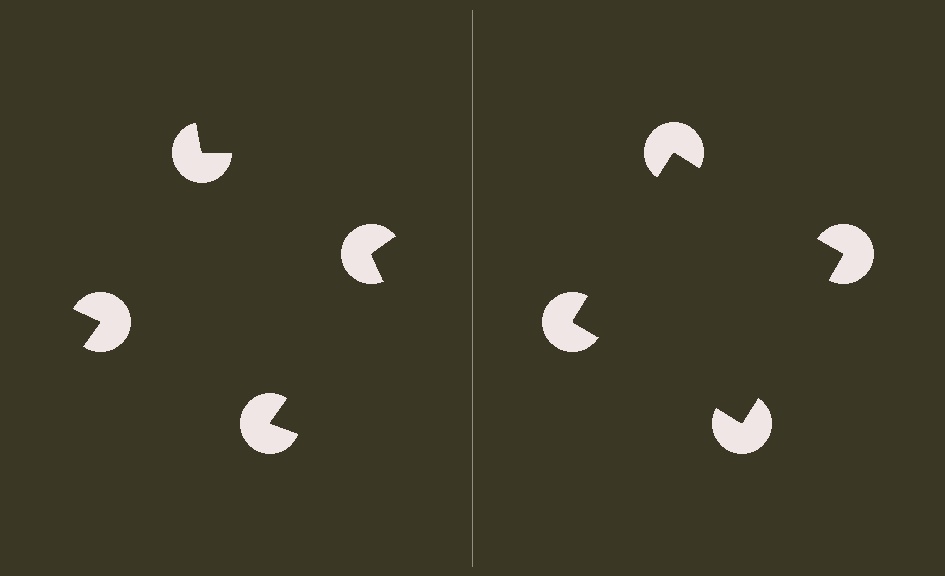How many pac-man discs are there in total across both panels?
8 — 4 on each side.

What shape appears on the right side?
An illusory square.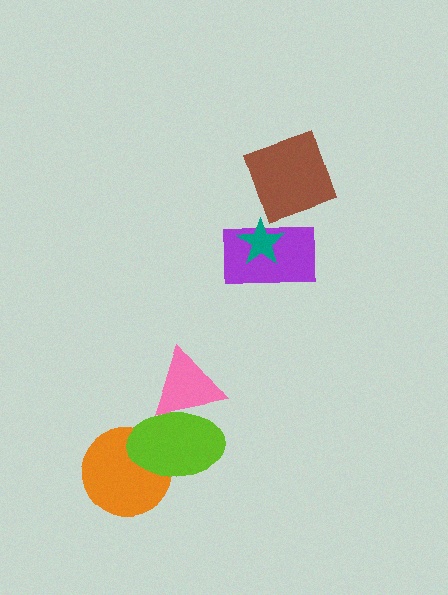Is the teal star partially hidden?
No, no other shape covers it.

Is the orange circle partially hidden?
Yes, it is partially covered by another shape.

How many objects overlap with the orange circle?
1 object overlaps with the orange circle.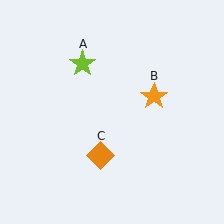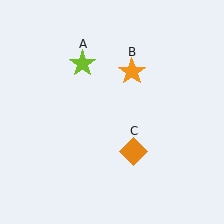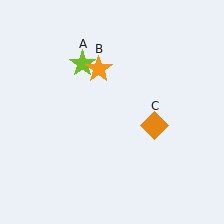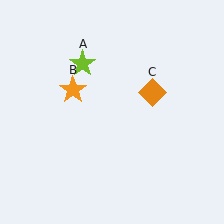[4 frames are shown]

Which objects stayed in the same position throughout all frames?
Lime star (object A) remained stationary.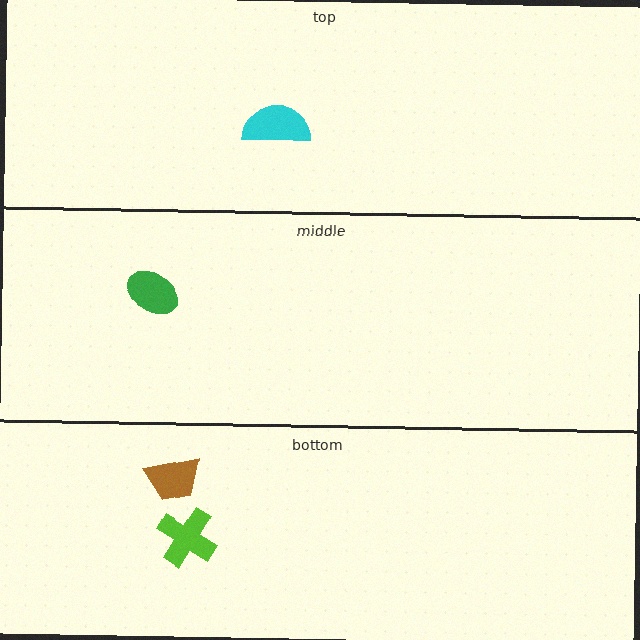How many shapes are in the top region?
1.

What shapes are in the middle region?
The green ellipse.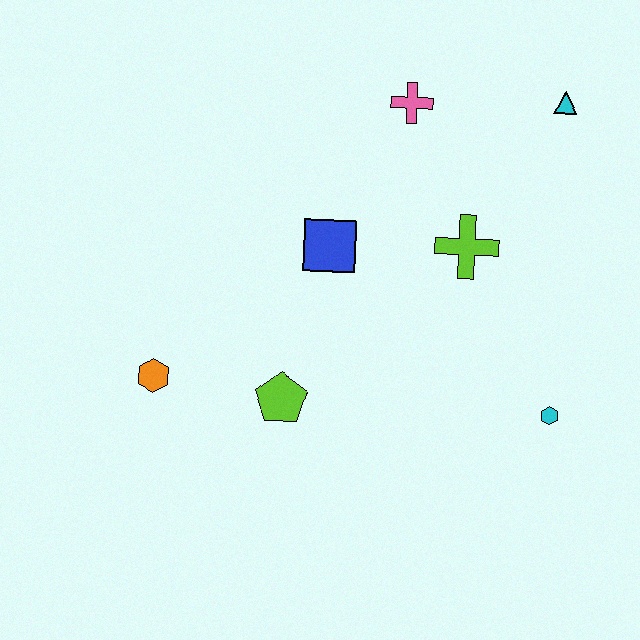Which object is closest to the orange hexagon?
The lime pentagon is closest to the orange hexagon.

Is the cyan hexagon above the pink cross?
No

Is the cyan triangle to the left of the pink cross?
No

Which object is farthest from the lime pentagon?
The cyan triangle is farthest from the lime pentagon.